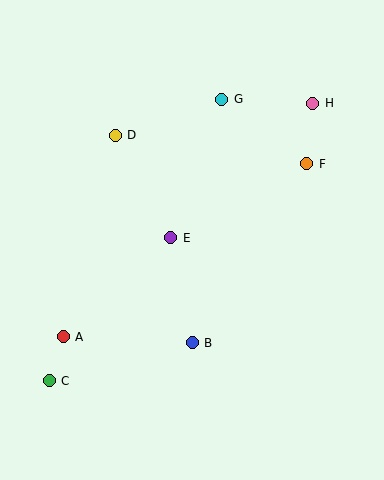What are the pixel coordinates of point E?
Point E is at (171, 238).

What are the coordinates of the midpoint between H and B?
The midpoint between H and B is at (252, 223).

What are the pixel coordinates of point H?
Point H is at (313, 103).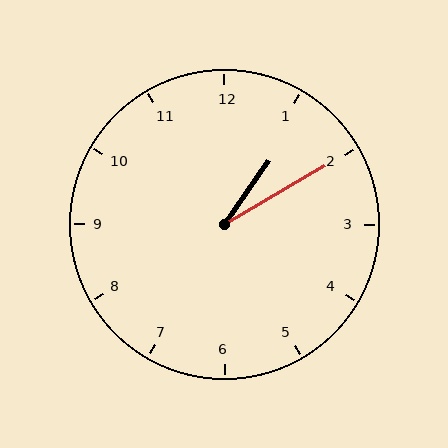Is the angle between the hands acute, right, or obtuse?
It is acute.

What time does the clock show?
1:10.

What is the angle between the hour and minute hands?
Approximately 25 degrees.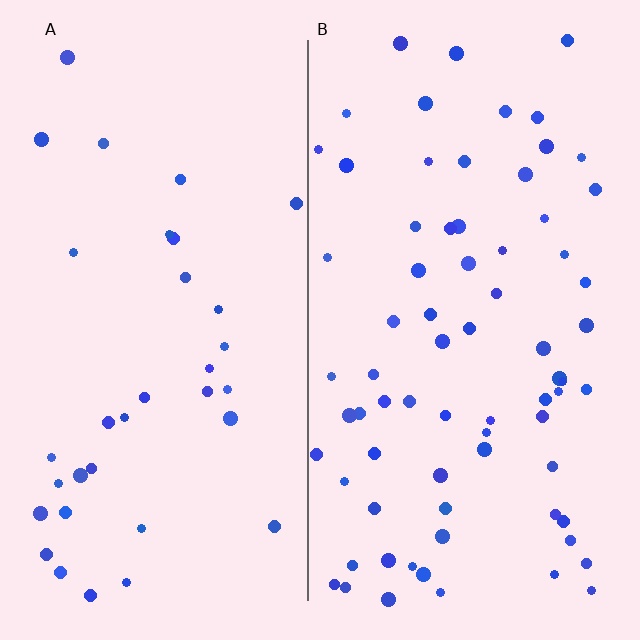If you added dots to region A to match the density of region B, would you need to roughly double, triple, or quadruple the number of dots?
Approximately double.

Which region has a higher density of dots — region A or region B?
B (the right).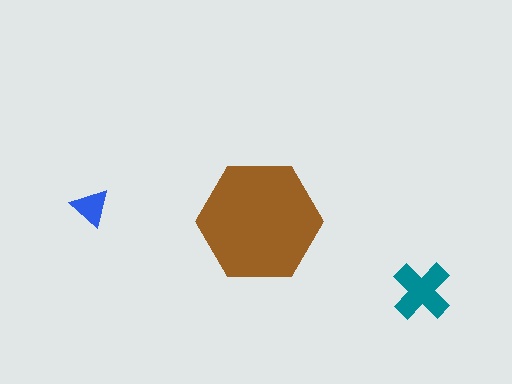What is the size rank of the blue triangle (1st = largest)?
3rd.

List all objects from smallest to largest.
The blue triangle, the teal cross, the brown hexagon.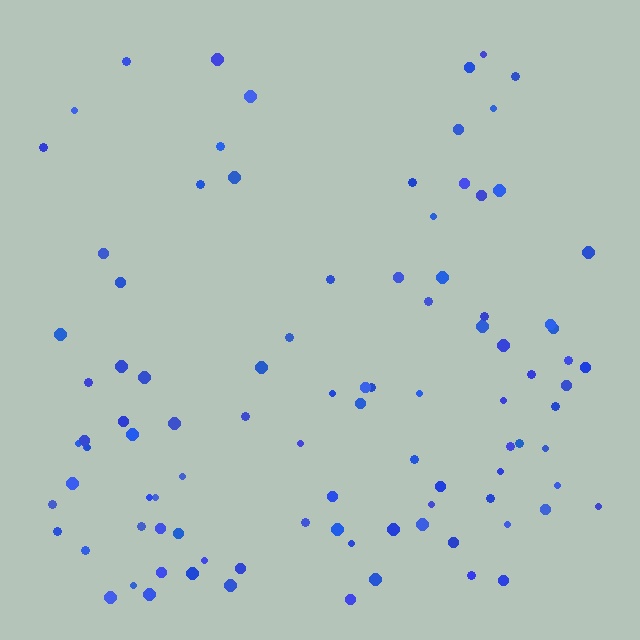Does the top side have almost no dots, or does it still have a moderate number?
Still a moderate number, just noticeably fewer than the bottom.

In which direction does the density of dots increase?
From top to bottom, with the bottom side densest.